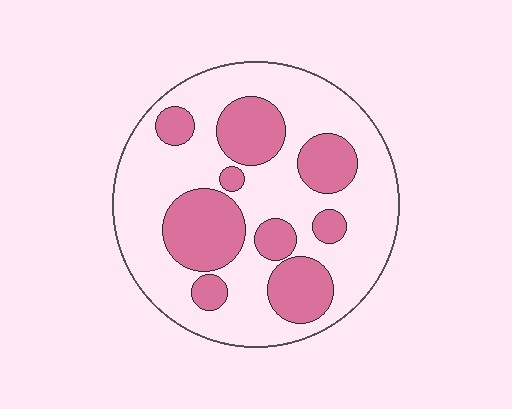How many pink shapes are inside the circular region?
9.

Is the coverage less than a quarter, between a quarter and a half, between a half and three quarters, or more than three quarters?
Between a quarter and a half.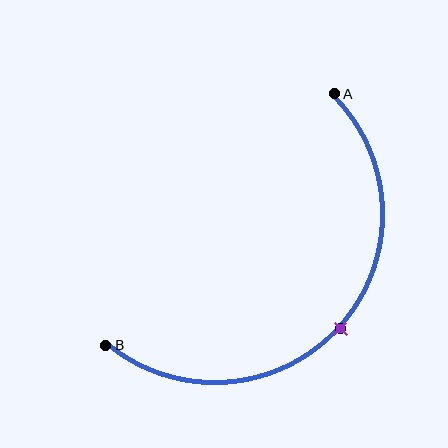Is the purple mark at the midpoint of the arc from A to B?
Yes. The purple mark lies on the arc at equal arc-length from both A and B — it is the arc midpoint.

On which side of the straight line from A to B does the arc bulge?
The arc bulges below and to the right of the straight line connecting A and B.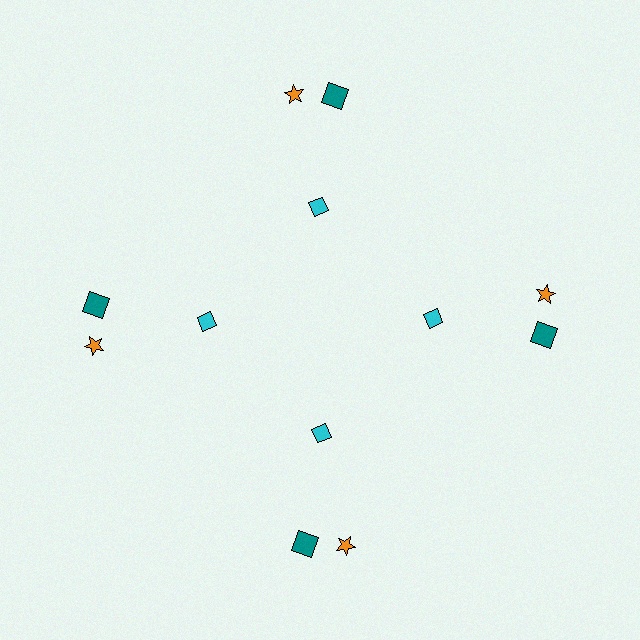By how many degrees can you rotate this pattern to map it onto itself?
The pattern maps onto itself every 90 degrees of rotation.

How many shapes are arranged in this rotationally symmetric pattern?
There are 12 shapes, arranged in 4 groups of 3.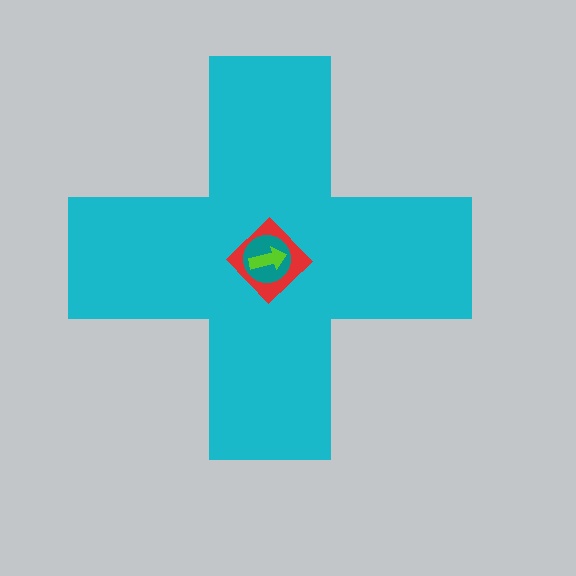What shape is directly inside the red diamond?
The teal circle.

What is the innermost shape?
The lime arrow.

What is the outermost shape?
The cyan cross.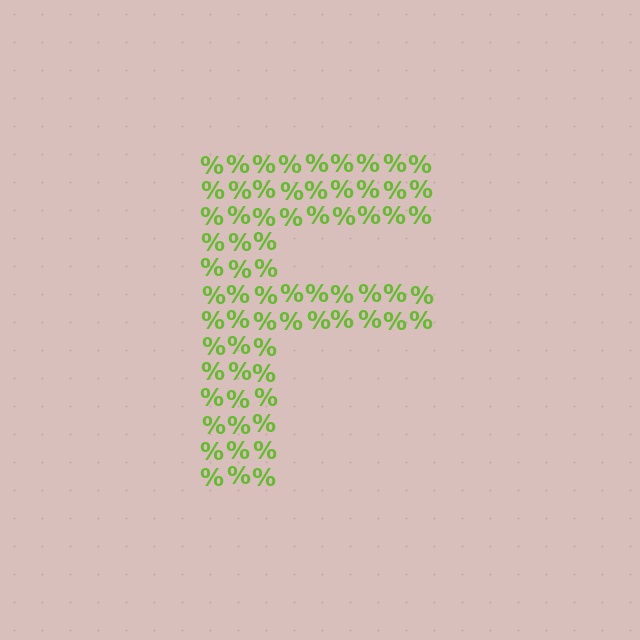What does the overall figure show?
The overall figure shows the letter F.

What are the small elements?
The small elements are percent signs.